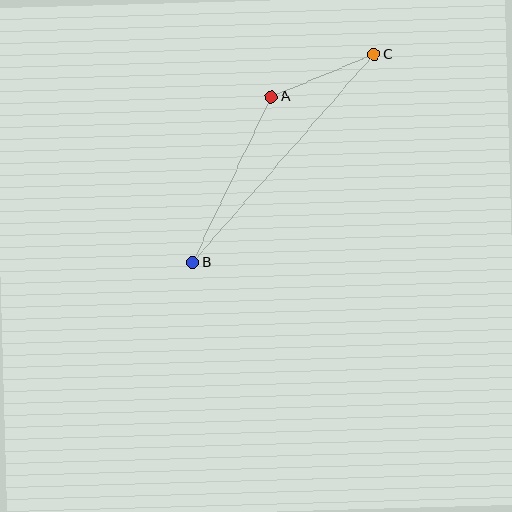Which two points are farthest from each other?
Points B and C are farthest from each other.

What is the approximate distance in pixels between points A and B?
The distance between A and B is approximately 183 pixels.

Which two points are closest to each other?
Points A and C are closest to each other.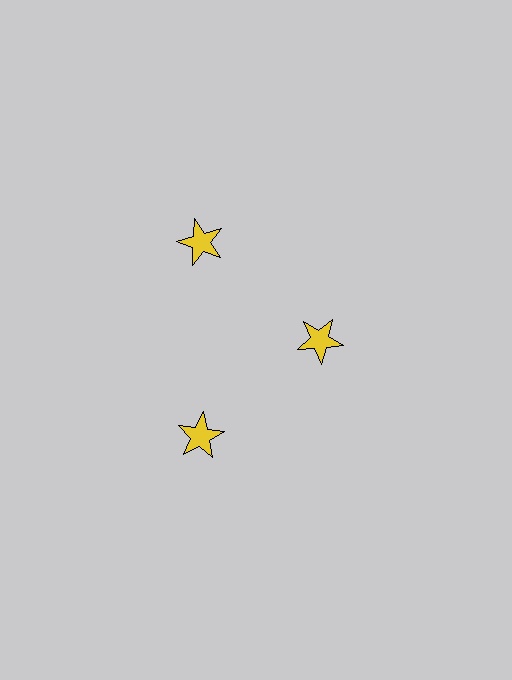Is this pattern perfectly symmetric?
No. The 3 yellow stars are arranged in a ring, but one element near the 3 o'clock position is pulled inward toward the center, breaking the 3-fold rotational symmetry.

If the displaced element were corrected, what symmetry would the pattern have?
It would have 3-fold rotational symmetry — the pattern would map onto itself every 120 degrees.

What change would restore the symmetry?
The symmetry would be restored by moving it outward, back onto the ring so that all 3 stars sit at equal angles and equal distance from the center.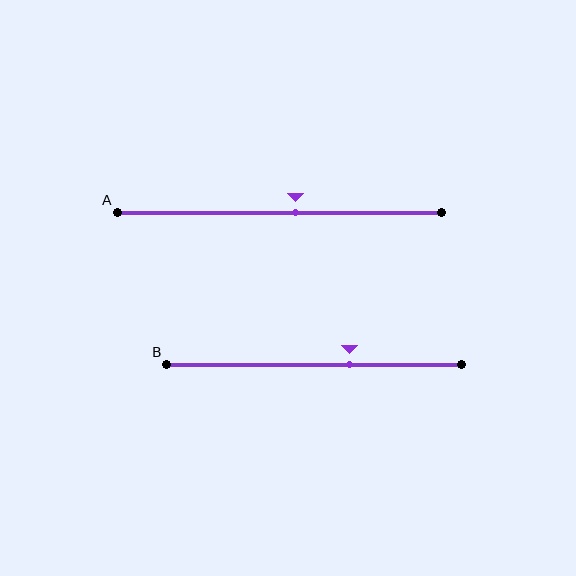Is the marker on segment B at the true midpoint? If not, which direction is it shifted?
No, the marker on segment B is shifted to the right by about 12% of the segment length.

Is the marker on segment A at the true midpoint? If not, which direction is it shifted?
No, the marker on segment A is shifted to the right by about 5% of the segment length.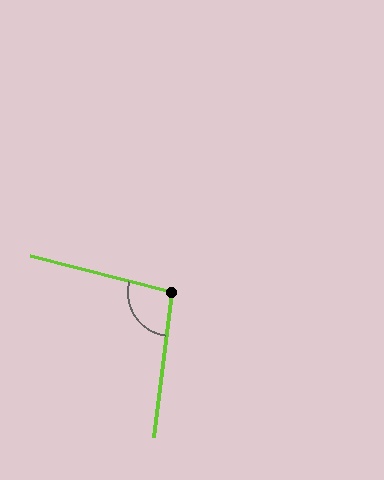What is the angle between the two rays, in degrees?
Approximately 97 degrees.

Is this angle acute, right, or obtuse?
It is obtuse.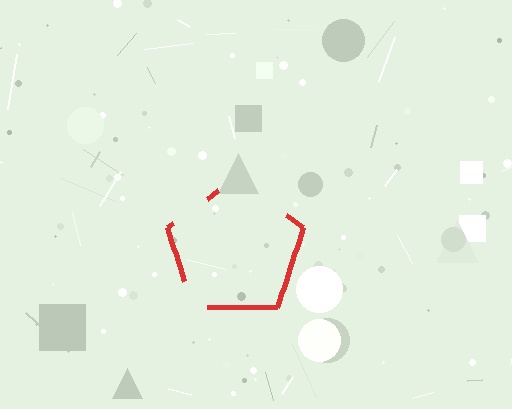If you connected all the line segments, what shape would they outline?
They would outline a pentagon.